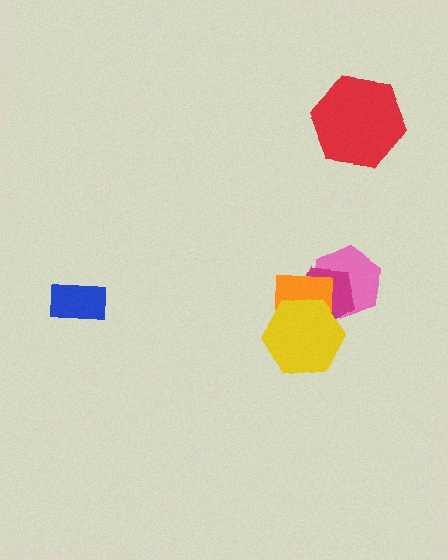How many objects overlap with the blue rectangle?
0 objects overlap with the blue rectangle.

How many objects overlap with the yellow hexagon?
3 objects overlap with the yellow hexagon.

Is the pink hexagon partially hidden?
Yes, it is partially covered by another shape.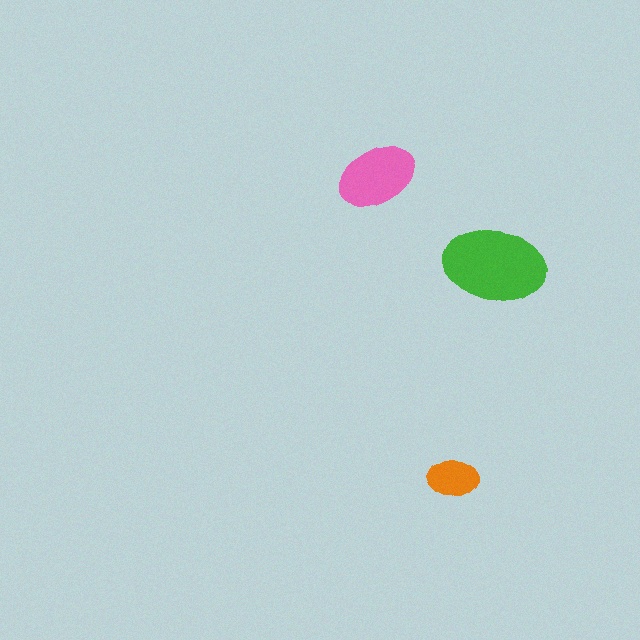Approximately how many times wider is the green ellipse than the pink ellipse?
About 1.5 times wider.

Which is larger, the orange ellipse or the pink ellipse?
The pink one.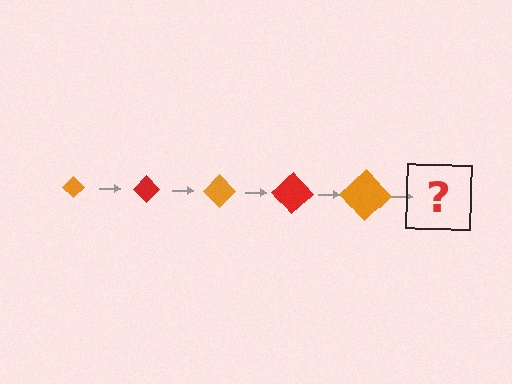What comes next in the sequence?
The next element should be a red diamond, larger than the previous one.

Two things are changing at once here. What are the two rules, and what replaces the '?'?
The two rules are that the diamond grows larger each step and the color cycles through orange and red. The '?' should be a red diamond, larger than the previous one.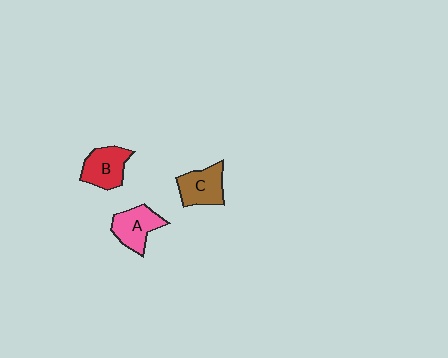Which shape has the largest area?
Shape B (red).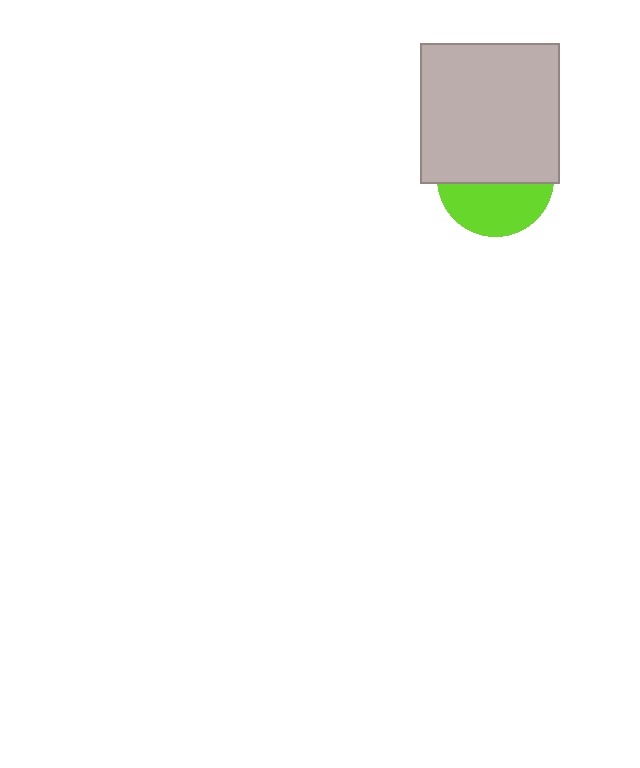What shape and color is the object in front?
The object in front is a light gray square.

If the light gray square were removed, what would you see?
You would see the complete lime circle.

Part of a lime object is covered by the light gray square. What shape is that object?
It is a circle.